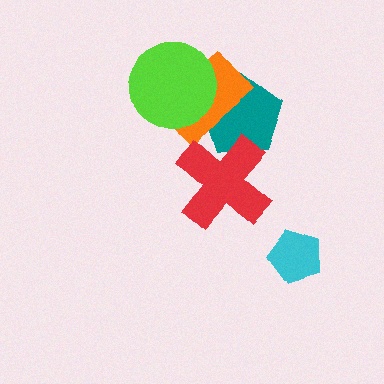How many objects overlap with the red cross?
1 object overlaps with the red cross.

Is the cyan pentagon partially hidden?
No, no other shape covers it.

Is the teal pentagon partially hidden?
Yes, it is partially covered by another shape.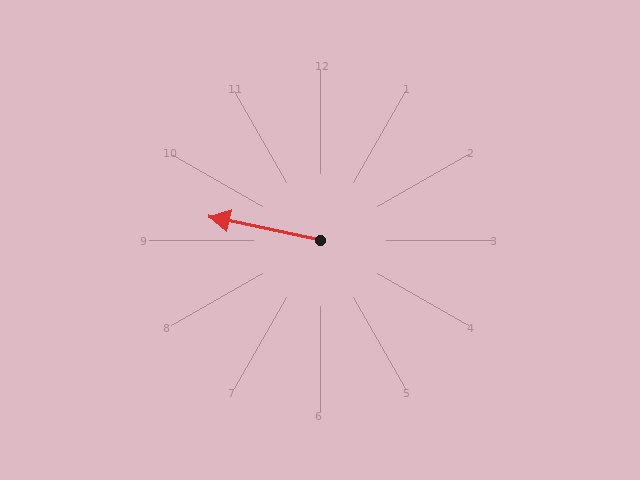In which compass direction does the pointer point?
West.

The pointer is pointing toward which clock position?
Roughly 9 o'clock.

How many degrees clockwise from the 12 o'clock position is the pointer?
Approximately 282 degrees.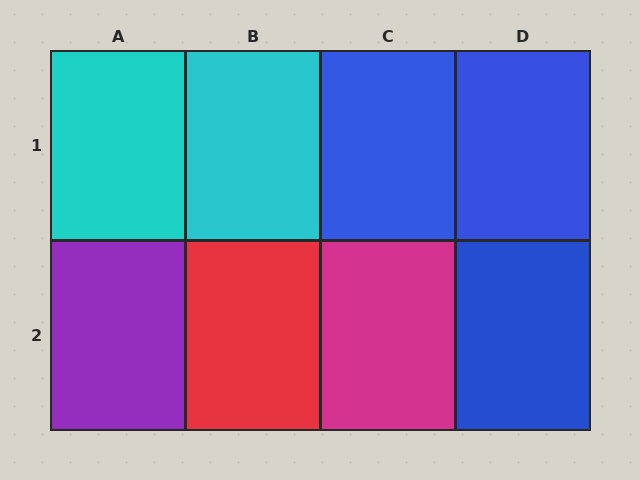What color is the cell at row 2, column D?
Blue.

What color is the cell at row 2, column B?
Red.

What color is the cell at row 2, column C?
Magenta.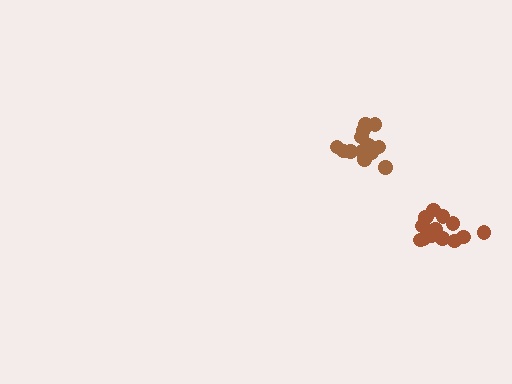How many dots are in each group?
Group 1: 13 dots, Group 2: 14 dots (27 total).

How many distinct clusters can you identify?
There are 2 distinct clusters.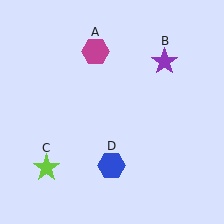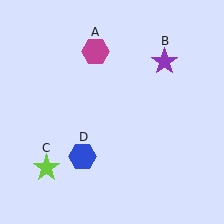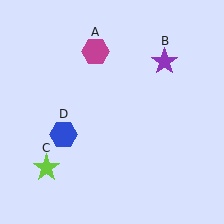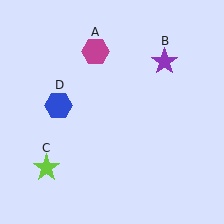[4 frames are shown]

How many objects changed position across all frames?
1 object changed position: blue hexagon (object D).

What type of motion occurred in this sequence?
The blue hexagon (object D) rotated clockwise around the center of the scene.